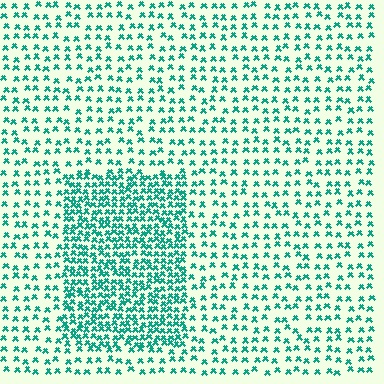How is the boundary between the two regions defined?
The boundary is defined by a change in element density (approximately 2.3x ratio). All elements are the same color, size, and shape.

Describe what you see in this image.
The image contains small teal elements arranged at two different densities. A rectangle-shaped region is visible where the elements are more densely packed than the surrounding area.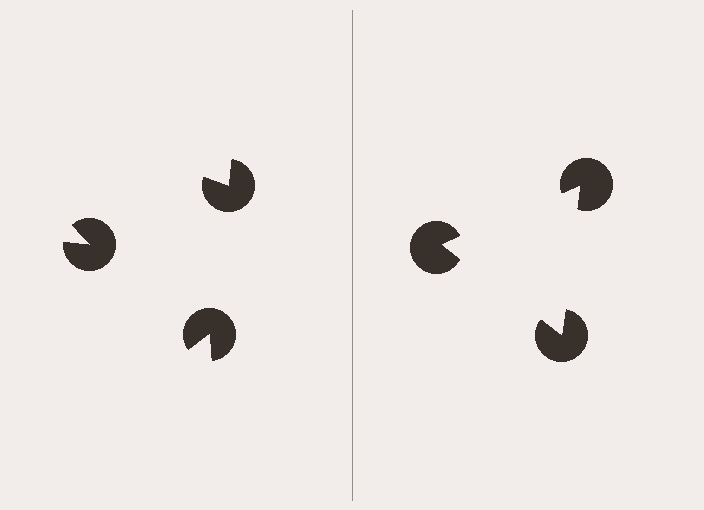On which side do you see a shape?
An illusory triangle appears on the right side. On the left side the wedge cuts are rotated, so no coherent shape forms.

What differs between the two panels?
The pac-man discs are positioned identically on both sides; only the wedge orientations differ. On the right they align to a triangle; on the left they are misaligned.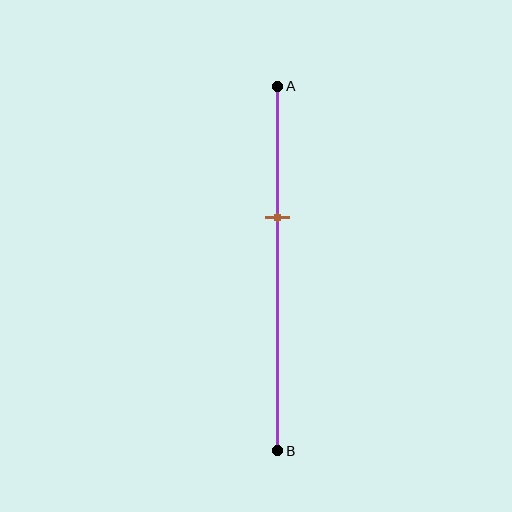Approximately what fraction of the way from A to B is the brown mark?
The brown mark is approximately 35% of the way from A to B.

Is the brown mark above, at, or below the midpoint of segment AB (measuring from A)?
The brown mark is above the midpoint of segment AB.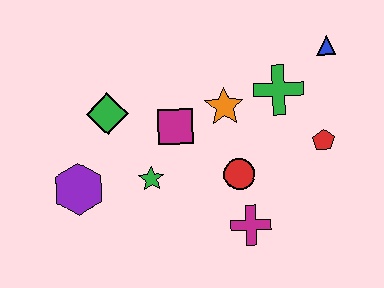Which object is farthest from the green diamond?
The blue triangle is farthest from the green diamond.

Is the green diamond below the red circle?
No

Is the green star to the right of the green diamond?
Yes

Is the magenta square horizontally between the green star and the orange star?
Yes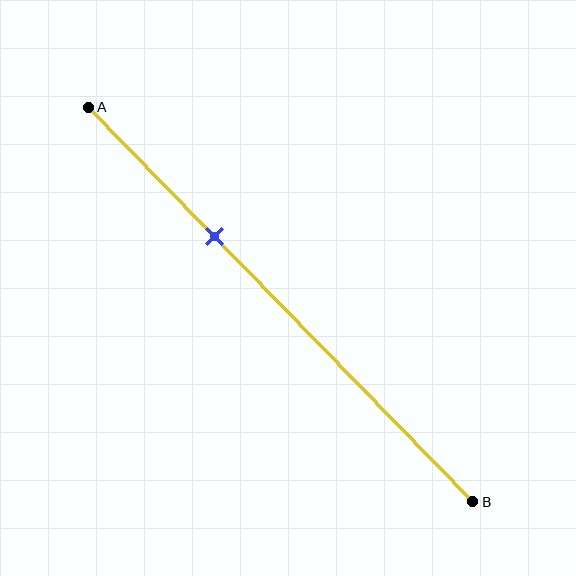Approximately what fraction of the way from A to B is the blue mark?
The blue mark is approximately 35% of the way from A to B.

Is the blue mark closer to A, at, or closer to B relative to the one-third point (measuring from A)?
The blue mark is approximately at the one-third point of segment AB.